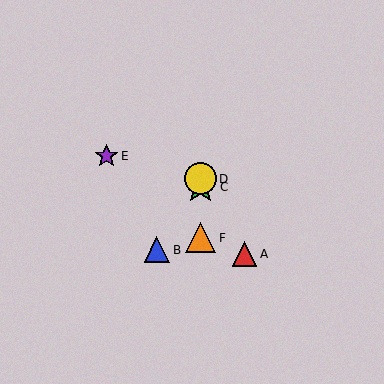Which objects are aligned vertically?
Objects C, D, F are aligned vertically.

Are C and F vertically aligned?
Yes, both are at x≈201.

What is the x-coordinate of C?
Object C is at x≈201.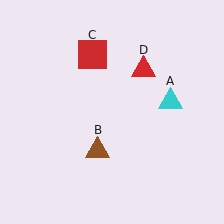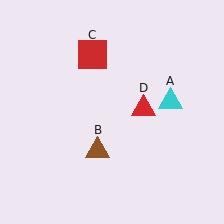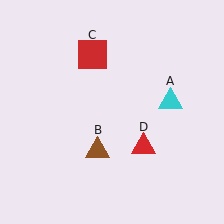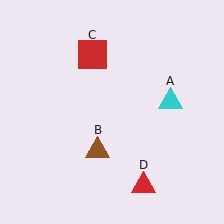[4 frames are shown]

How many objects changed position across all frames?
1 object changed position: red triangle (object D).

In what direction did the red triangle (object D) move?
The red triangle (object D) moved down.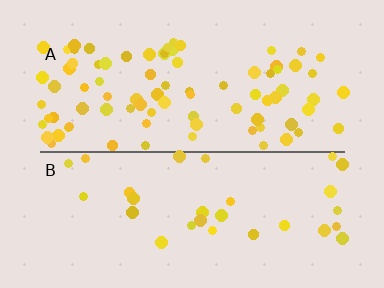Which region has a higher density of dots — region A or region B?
A (the top).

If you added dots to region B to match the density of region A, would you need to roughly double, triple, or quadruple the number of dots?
Approximately triple.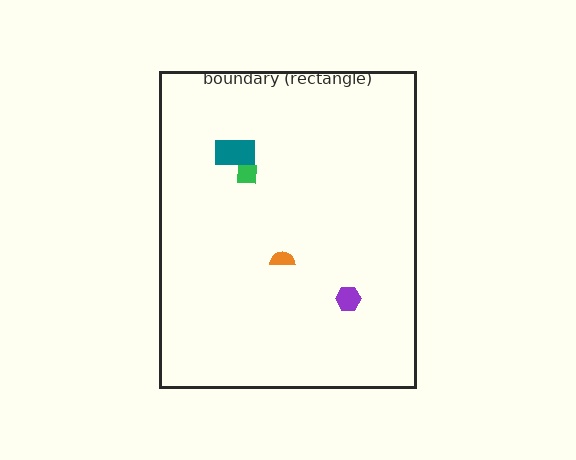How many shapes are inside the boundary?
4 inside, 0 outside.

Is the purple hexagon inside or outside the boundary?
Inside.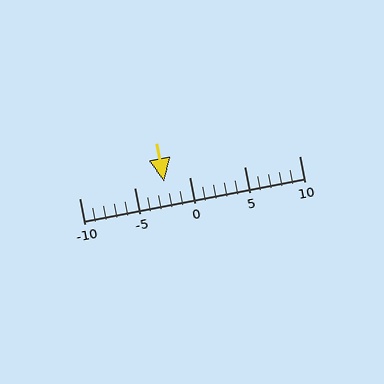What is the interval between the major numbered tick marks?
The major tick marks are spaced 5 units apart.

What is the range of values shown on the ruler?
The ruler shows values from -10 to 10.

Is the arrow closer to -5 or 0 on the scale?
The arrow is closer to 0.